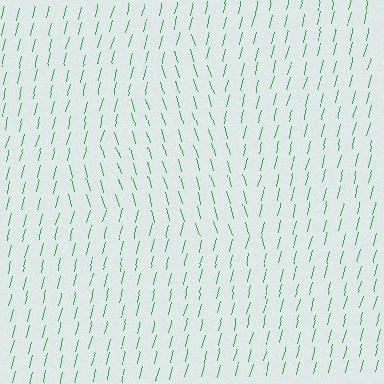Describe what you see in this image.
The image is filled with small green line segments. A triangle region in the image has lines oriented differently from the surrounding lines, creating a visible texture boundary.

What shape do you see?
I see a triangle.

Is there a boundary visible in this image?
Yes, there is a texture boundary formed by a change in line orientation.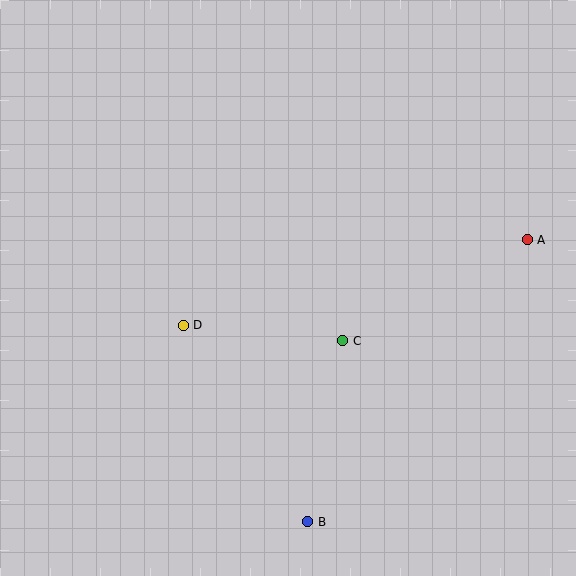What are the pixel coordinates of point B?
Point B is at (308, 522).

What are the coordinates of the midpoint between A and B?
The midpoint between A and B is at (417, 381).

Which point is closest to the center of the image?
Point C at (343, 341) is closest to the center.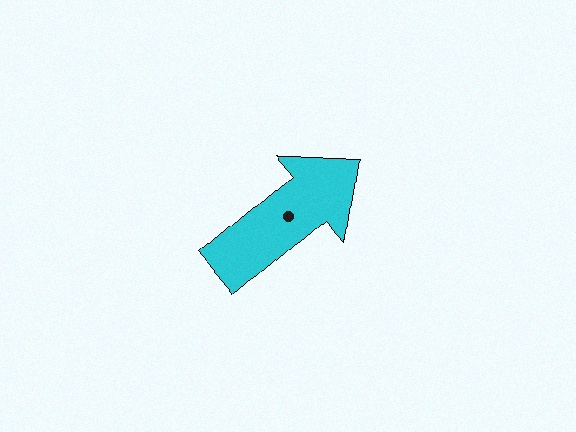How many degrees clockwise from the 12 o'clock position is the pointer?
Approximately 50 degrees.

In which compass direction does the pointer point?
Northeast.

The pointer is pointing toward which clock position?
Roughly 2 o'clock.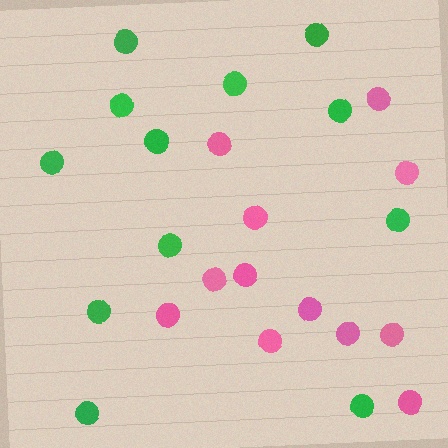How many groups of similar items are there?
There are 2 groups: one group of pink circles (12) and one group of green circles (12).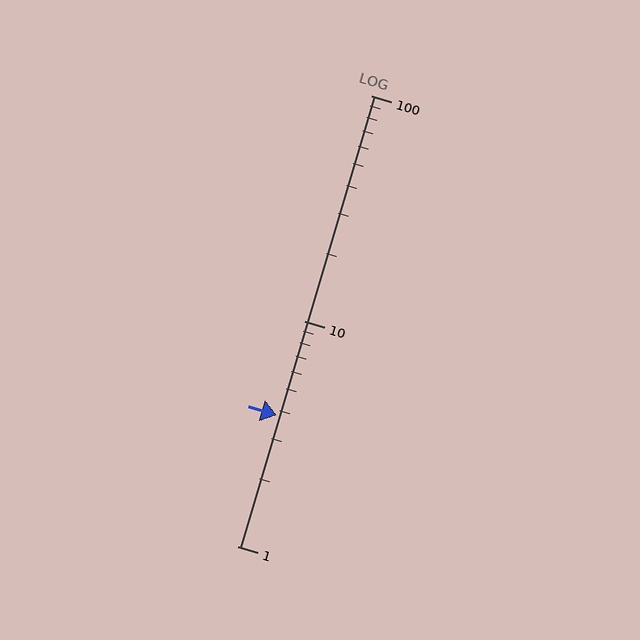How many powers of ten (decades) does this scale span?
The scale spans 2 decades, from 1 to 100.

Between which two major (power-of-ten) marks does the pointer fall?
The pointer is between 1 and 10.